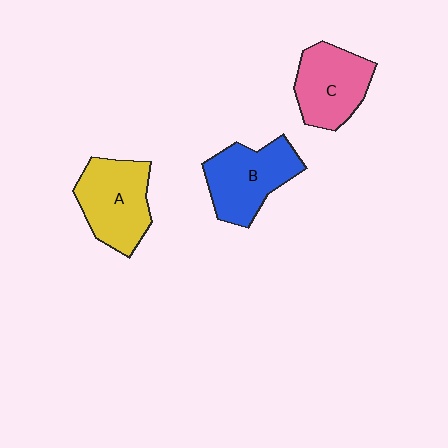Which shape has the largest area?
Shape A (yellow).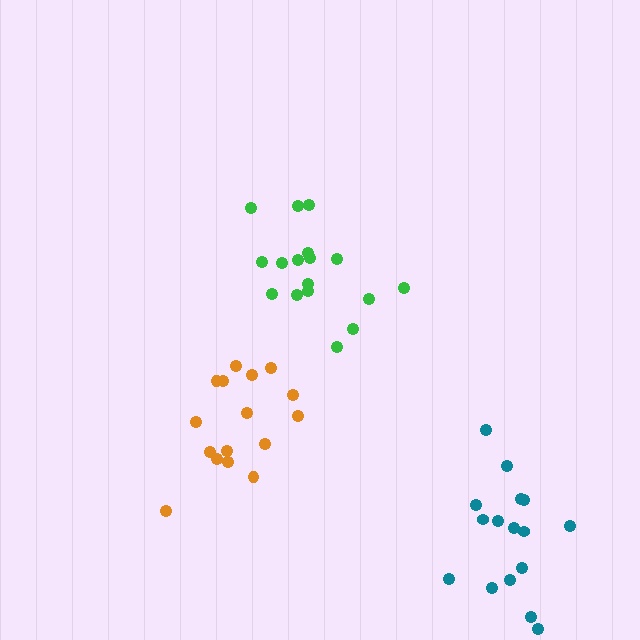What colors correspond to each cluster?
The clusters are colored: teal, orange, green.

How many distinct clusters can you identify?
There are 3 distinct clusters.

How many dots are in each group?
Group 1: 16 dots, Group 2: 16 dots, Group 3: 17 dots (49 total).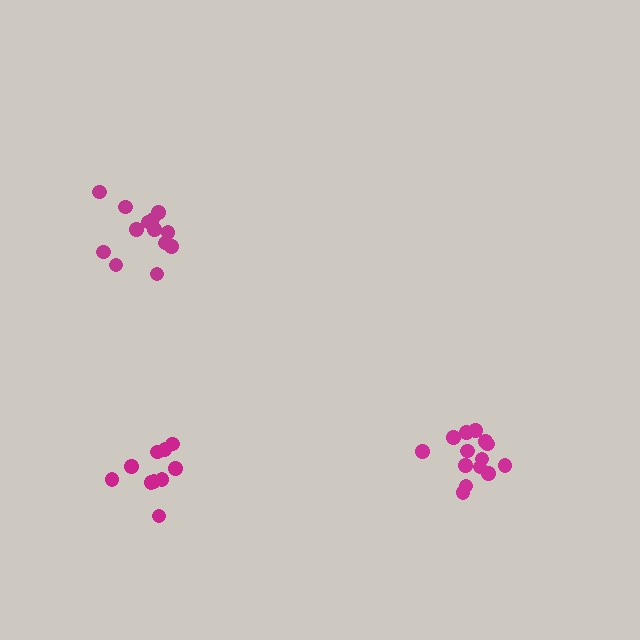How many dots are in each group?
Group 1: 13 dots, Group 2: 10 dots, Group 3: 14 dots (37 total).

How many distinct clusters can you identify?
There are 3 distinct clusters.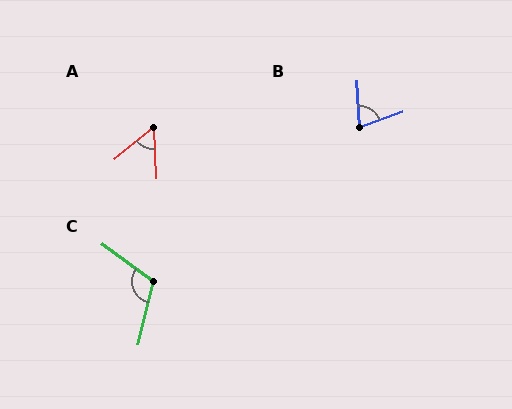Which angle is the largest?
C, at approximately 113 degrees.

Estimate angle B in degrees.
Approximately 73 degrees.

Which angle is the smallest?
A, at approximately 53 degrees.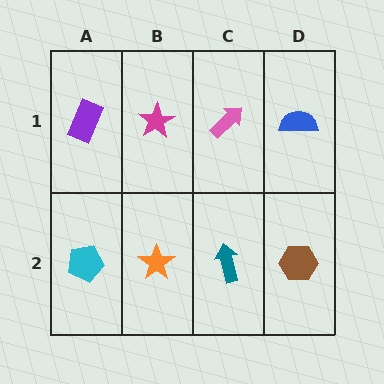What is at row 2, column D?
A brown hexagon.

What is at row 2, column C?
A teal arrow.